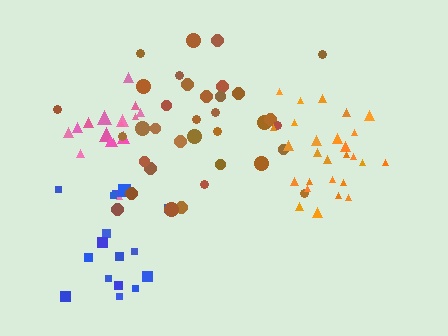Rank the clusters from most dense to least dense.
pink, orange, blue, brown.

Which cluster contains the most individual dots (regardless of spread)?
Brown (35).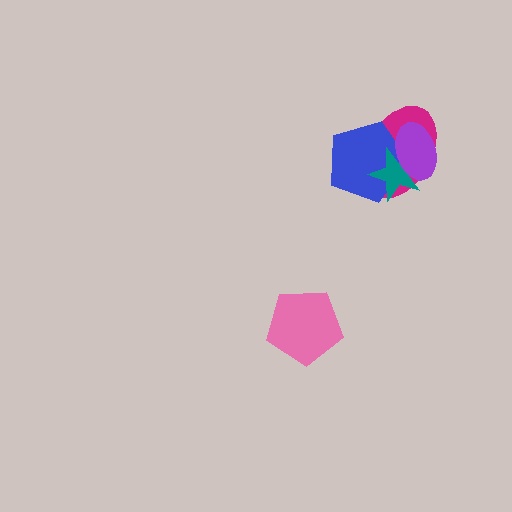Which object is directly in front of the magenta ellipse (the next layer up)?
The blue pentagon is directly in front of the magenta ellipse.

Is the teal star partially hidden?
Yes, it is partially covered by another shape.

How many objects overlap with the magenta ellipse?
3 objects overlap with the magenta ellipse.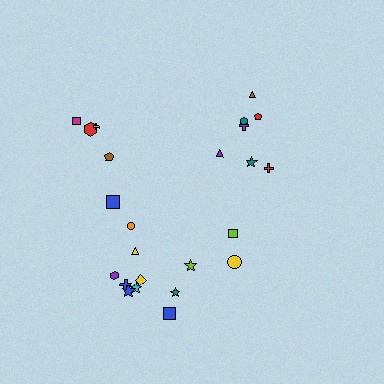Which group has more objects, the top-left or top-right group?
The top-right group.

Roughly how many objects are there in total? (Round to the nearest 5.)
Roughly 25 objects in total.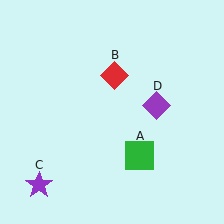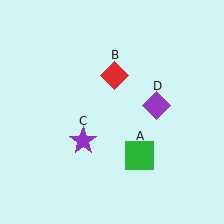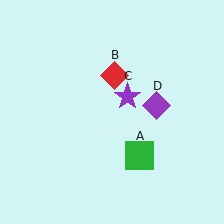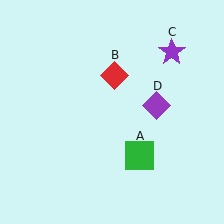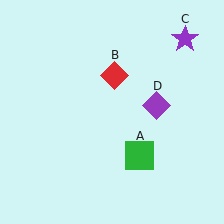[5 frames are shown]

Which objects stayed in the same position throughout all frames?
Green square (object A) and red diamond (object B) and purple diamond (object D) remained stationary.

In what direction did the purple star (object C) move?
The purple star (object C) moved up and to the right.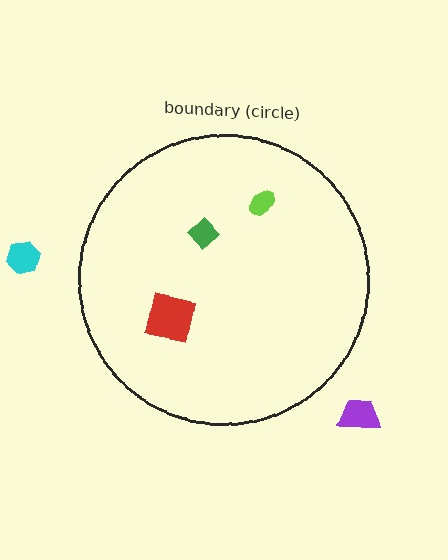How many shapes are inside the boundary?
3 inside, 2 outside.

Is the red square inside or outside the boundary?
Inside.